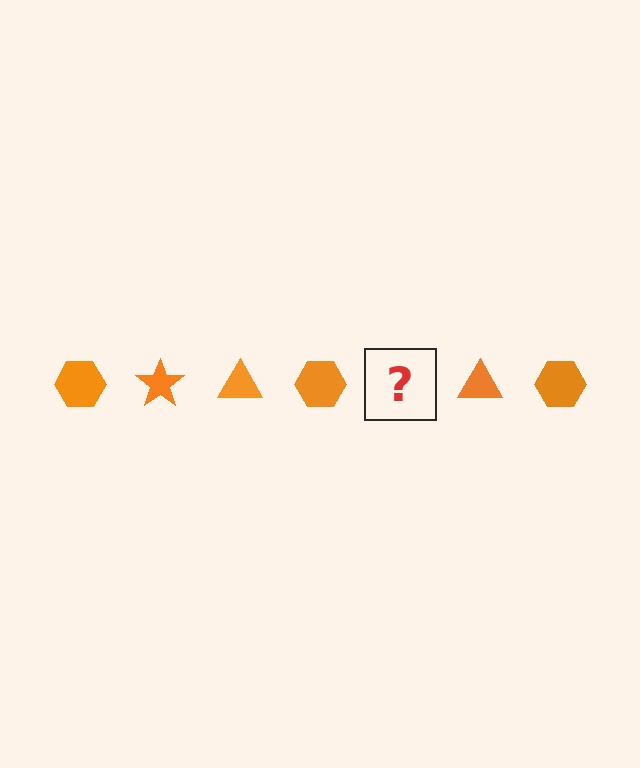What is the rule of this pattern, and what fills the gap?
The rule is that the pattern cycles through hexagon, star, triangle shapes in orange. The gap should be filled with an orange star.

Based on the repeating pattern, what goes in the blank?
The blank should be an orange star.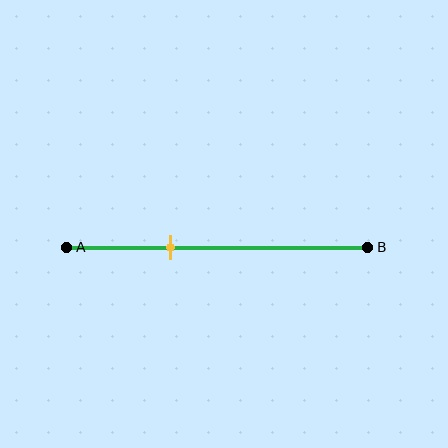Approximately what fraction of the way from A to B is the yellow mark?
The yellow mark is approximately 35% of the way from A to B.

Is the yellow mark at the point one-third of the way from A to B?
Yes, the mark is approximately at the one-third point.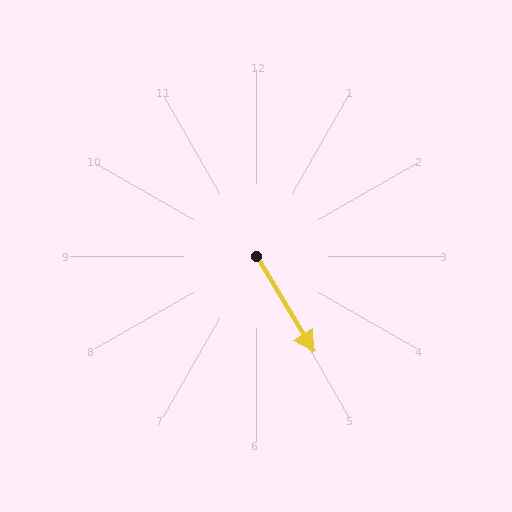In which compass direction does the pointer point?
Southeast.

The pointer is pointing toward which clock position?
Roughly 5 o'clock.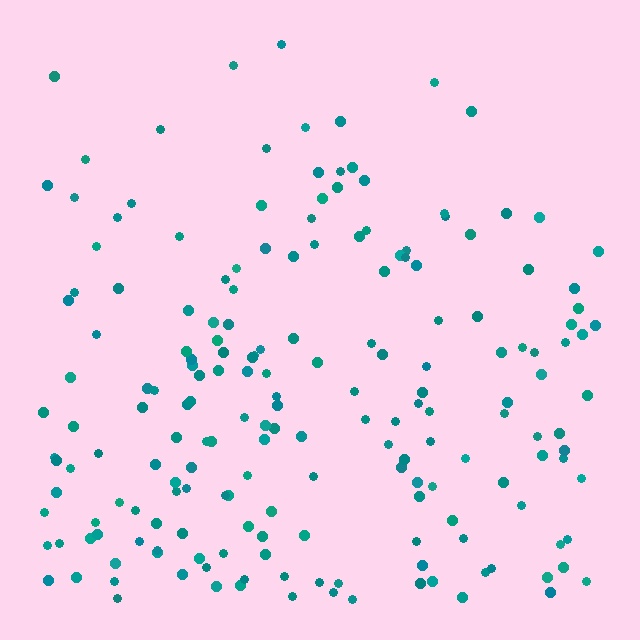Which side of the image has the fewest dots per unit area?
The top.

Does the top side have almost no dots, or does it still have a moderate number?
Still a moderate number, just noticeably fewer than the bottom.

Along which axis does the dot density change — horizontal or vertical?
Vertical.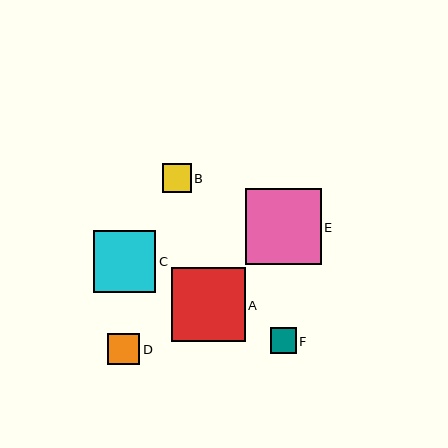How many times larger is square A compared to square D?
Square A is approximately 2.3 times the size of square D.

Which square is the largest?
Square E is the largest with a size of approximately 76 pixels.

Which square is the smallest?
Square F is the smallest with a size of approximately 26 pixels.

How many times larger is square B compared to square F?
Square B is approximately 1.1 times the size of square F.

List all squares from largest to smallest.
From largest to smallest: E, A, C, D, B, F.